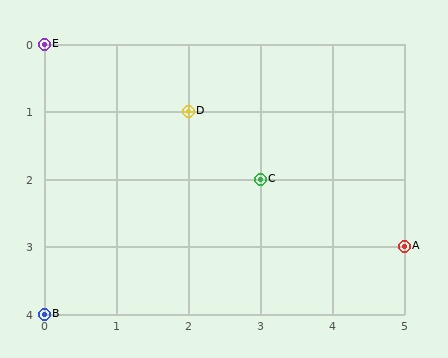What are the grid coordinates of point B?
Point B is at grid coordinates (0, 4).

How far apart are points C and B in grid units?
Points C and B are 3 columns and 2 rows apart (about 3.6 grid units diagonally).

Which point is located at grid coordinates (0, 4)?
Point B is at (0, 4).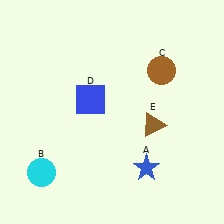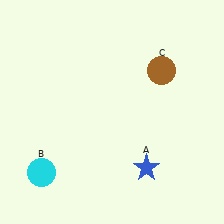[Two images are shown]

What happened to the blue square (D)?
The blue square (D) was removed in Image 2. It was in the top-left area of Image 1.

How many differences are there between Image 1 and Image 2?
There are 2 differences between the two images.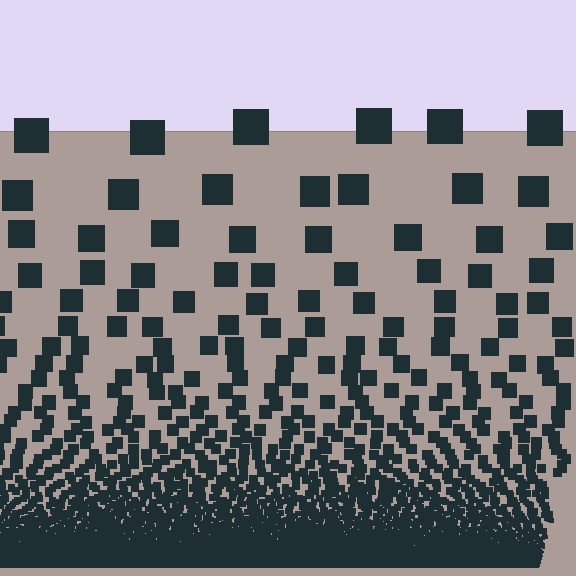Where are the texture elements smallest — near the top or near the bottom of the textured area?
Near the bottom.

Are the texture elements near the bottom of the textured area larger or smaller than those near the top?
Smaller. The gradient is inverted — elements near the bottom are smaller and denser.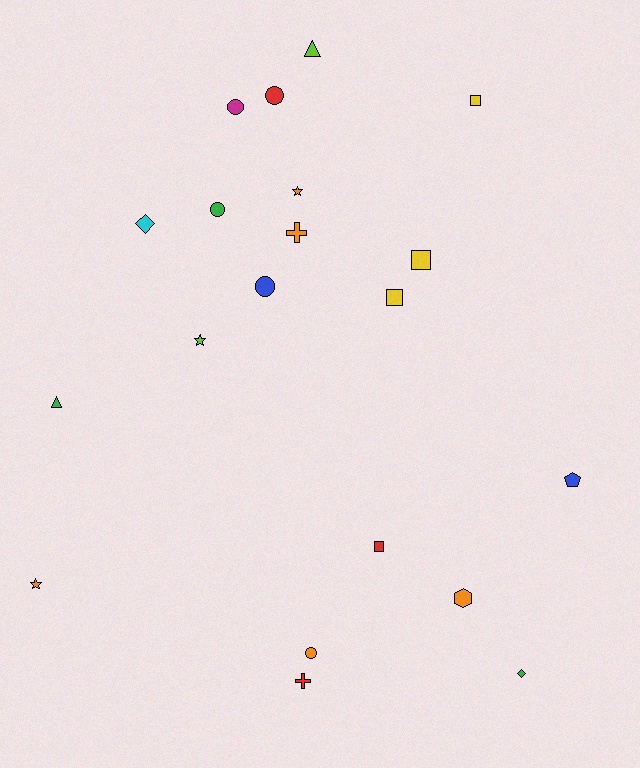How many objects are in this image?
There are 20 objects.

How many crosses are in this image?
There are 2 crosses.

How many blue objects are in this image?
There are 2 blue objects.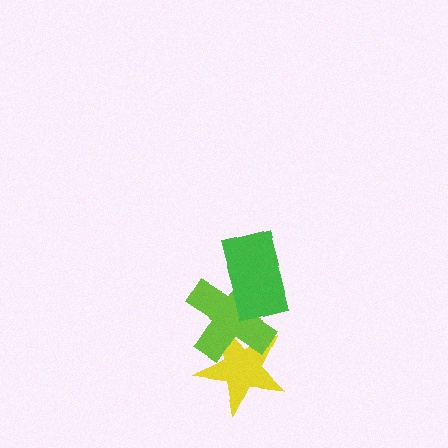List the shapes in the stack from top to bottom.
From top to bottom: the green rectangle, the lime cross, the yellow star.